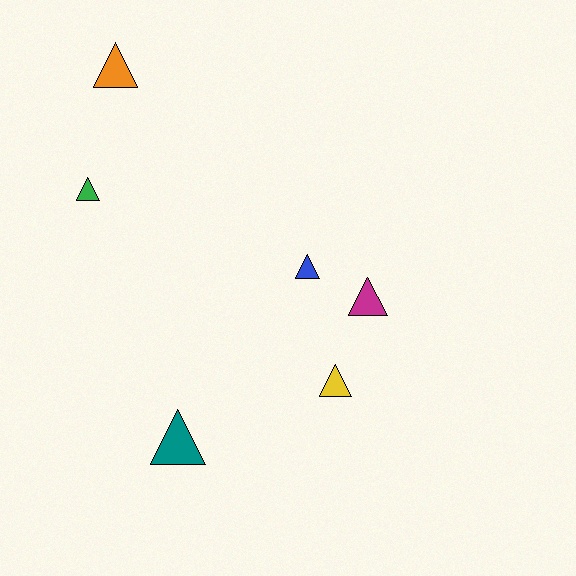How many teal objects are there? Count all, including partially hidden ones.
There is 1 teal object.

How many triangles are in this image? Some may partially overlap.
There are 6 triangles.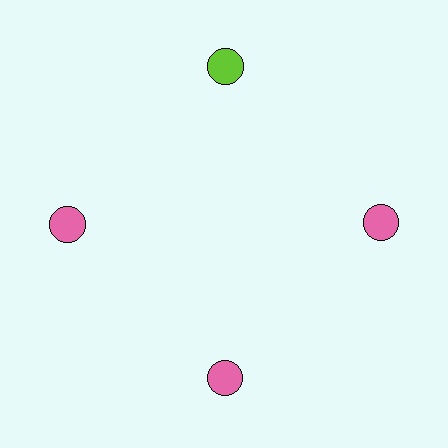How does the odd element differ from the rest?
It has a different color: lime instead of pink.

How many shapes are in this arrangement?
There are 4 shapes arranged in a ring pattern.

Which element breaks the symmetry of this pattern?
The lime circle at roughly the 12 o'clock position breaks the symmetry. All other shapes are pink circles.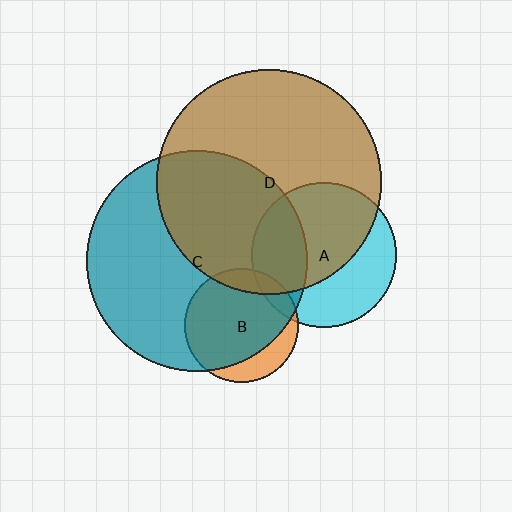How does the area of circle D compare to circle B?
Approximately 3.9 times.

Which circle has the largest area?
Circle D (brown).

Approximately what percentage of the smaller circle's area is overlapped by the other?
Approximately 30%.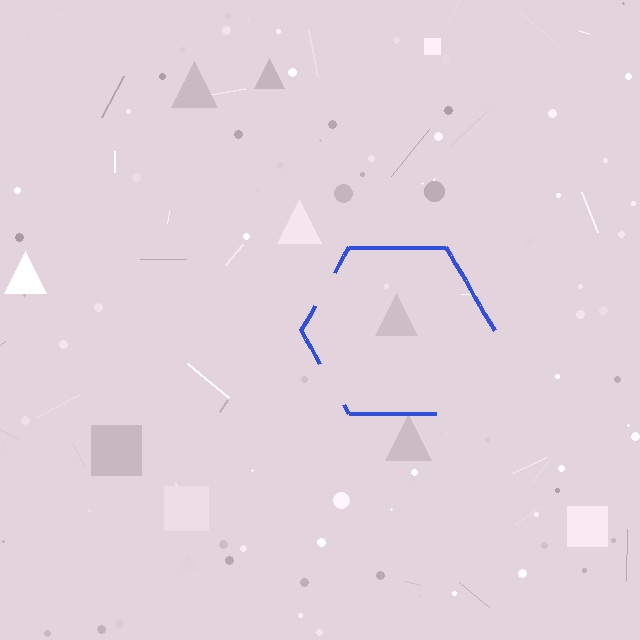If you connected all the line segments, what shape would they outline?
They would outline a hexagon.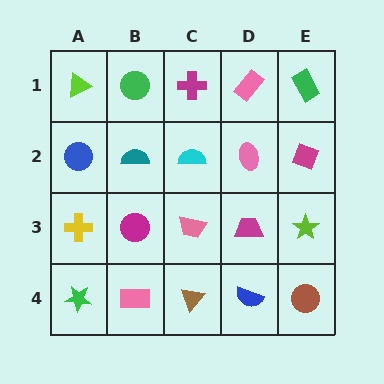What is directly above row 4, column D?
A magenta trapezoid.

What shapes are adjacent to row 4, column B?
A magenta circle (row 3, column B), a green star (row 4, column A), a brown triangle (row 4, column C).